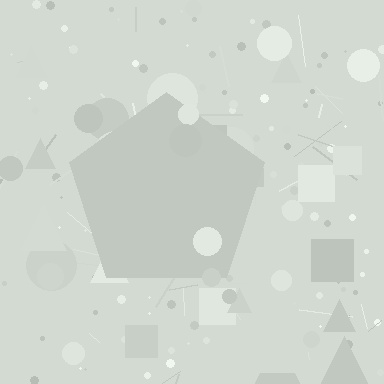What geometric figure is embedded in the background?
A pentagon is embedded in the background.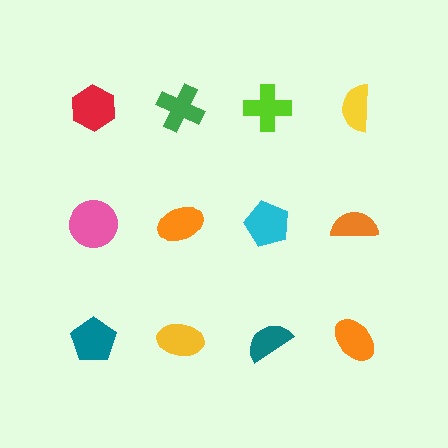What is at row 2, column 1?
A pink circle.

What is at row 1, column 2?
A green cross.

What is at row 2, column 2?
An orange ellipse.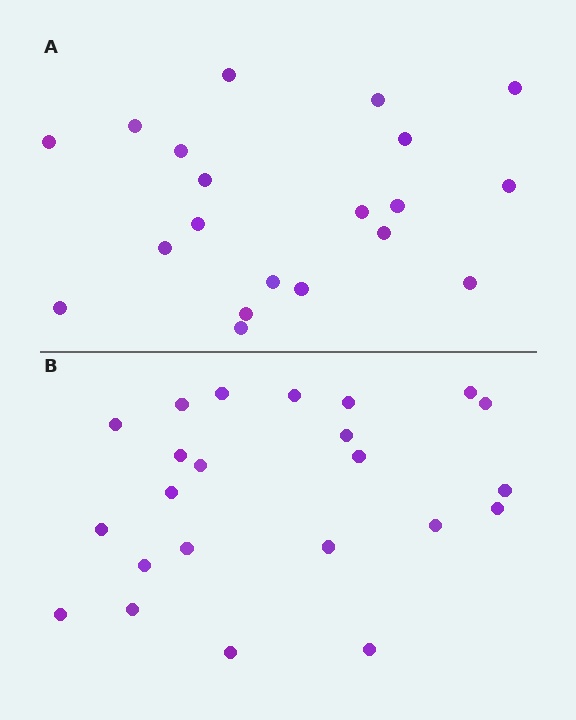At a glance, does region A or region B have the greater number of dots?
Region B (the bottom region) has more dots.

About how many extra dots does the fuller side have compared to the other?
Region B has just a few more — roughly 2 or 3 more dots than region A.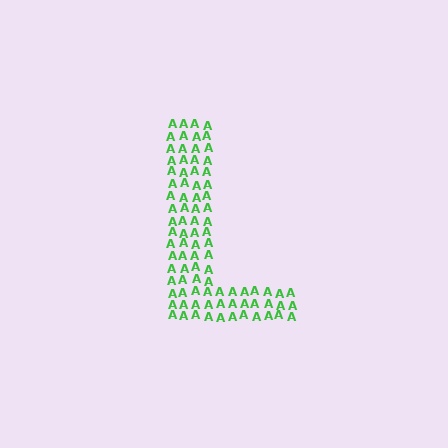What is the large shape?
The large shape is the letter L.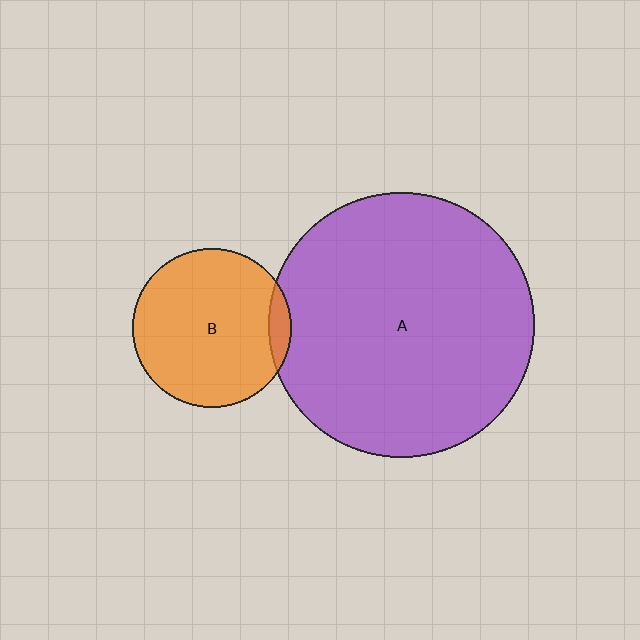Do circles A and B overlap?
Yes.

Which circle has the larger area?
Circle A (purple).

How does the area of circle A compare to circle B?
Approximately 2.8 times.